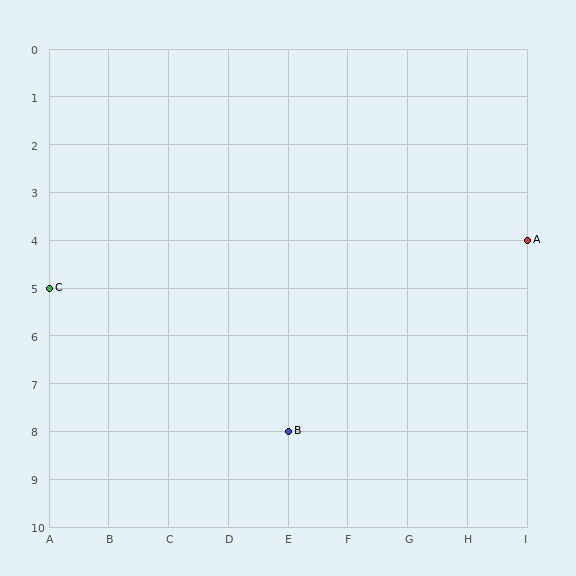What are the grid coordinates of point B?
Point B is at grid coordinates (E, 8).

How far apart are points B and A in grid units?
Points B and A are 4 columns and 4 rows apart (about 5.7 grid units diagonally).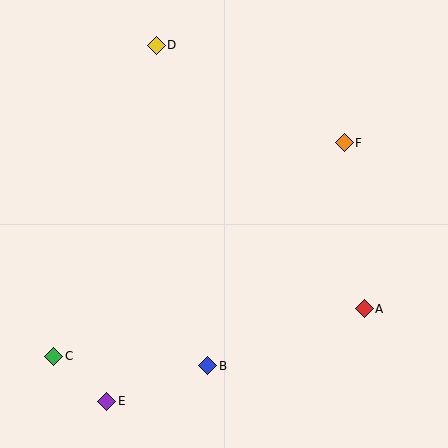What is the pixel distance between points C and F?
The distance between C and F is 361 pixels.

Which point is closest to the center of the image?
Point B at (208, 366) is closest to the center.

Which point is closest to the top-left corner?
Point D is closest to the top-left corner.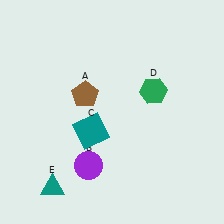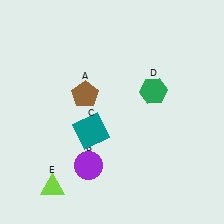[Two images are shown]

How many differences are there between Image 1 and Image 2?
There is 1 difference between the two images.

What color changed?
The triangle (E) changed from teal in Image 1 to lime in Image 2.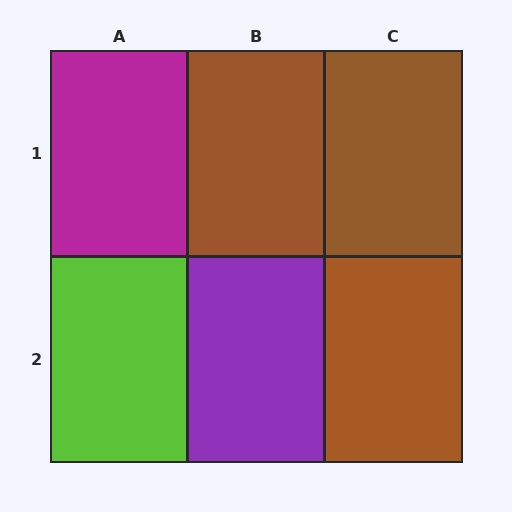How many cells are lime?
1 cell is lime.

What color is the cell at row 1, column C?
Brown.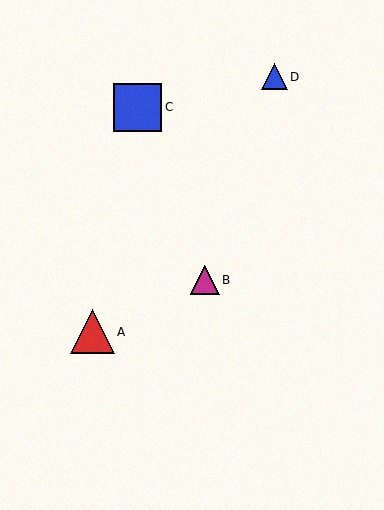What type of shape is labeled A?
Shape A is a red triangle.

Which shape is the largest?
The blue square (labeled C) is the largest.